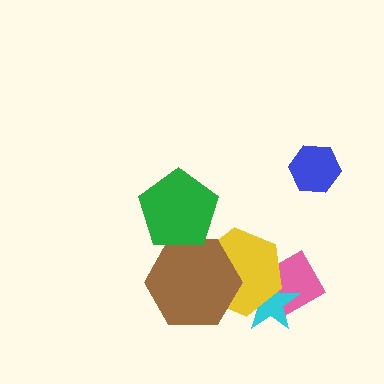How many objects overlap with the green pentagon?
1 object overlaps with the green pentagon.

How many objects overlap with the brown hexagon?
2 objects overlap with the brown hexagon.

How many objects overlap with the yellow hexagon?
3 objects overlap with the yellow hexagon.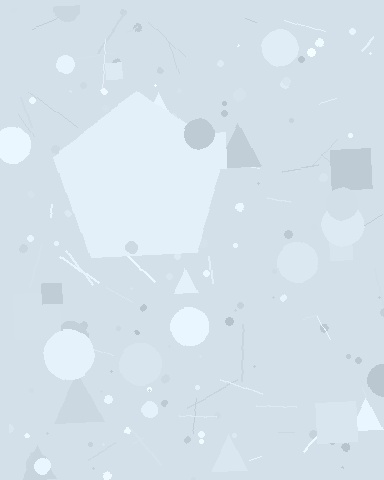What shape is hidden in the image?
A pentagon is hidden in the image.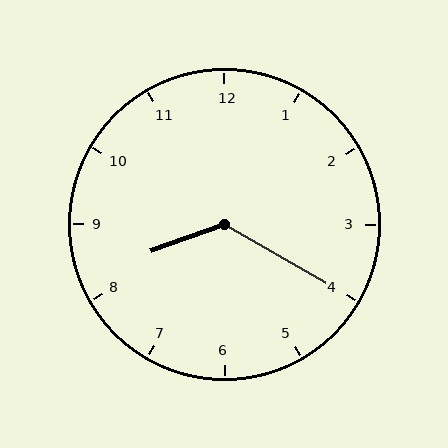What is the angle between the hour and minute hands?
Approximately 130 degrees.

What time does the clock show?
8:20.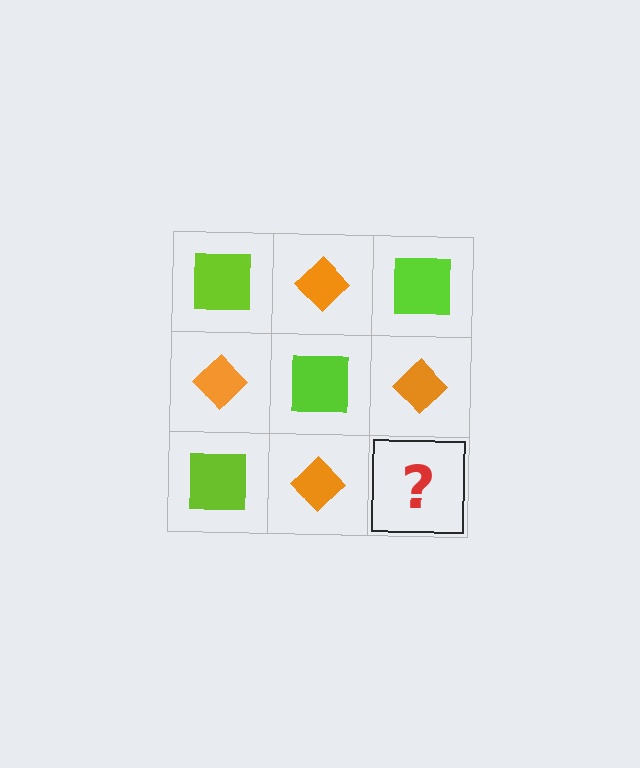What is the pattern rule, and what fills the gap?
The rule is that it alternates lime square and orange diamond in a checkerboard pattern. The gap should be filled with a lime square.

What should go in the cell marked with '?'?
The missing cell should contain a lime square.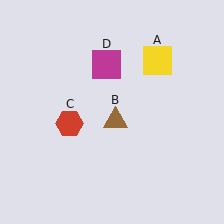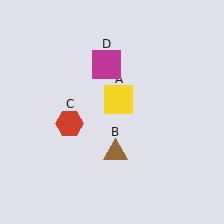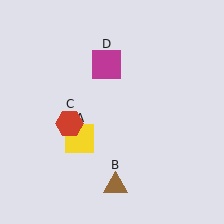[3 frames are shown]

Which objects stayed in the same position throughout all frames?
Red hexagon (object C) and magenta square (object D) remained stationary.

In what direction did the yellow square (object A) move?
The yellow square (object A) moved down and to the left.